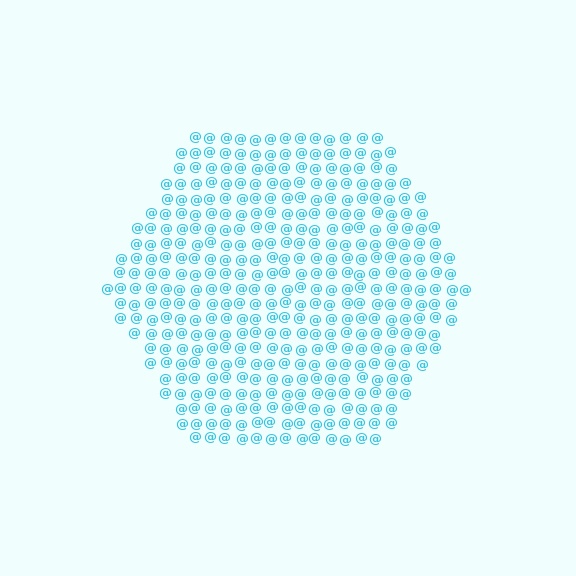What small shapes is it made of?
It is made of small at signs.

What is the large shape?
The large shape is a hexagon.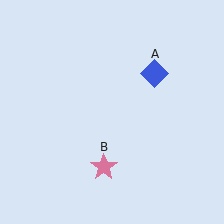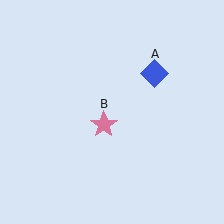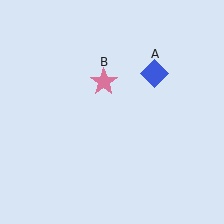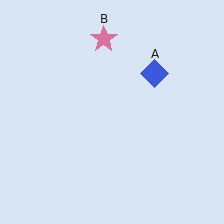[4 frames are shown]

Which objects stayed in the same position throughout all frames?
Blue diamond (object A) remained stationary.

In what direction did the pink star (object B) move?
The pink star (object B) moved up.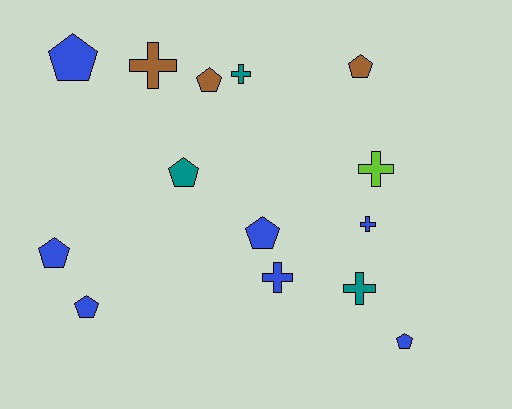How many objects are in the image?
There are 14 objects.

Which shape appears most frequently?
Pentagon, with 8 objects.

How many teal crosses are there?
There are 2 teal crosses.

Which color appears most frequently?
Blue, with 7 objects.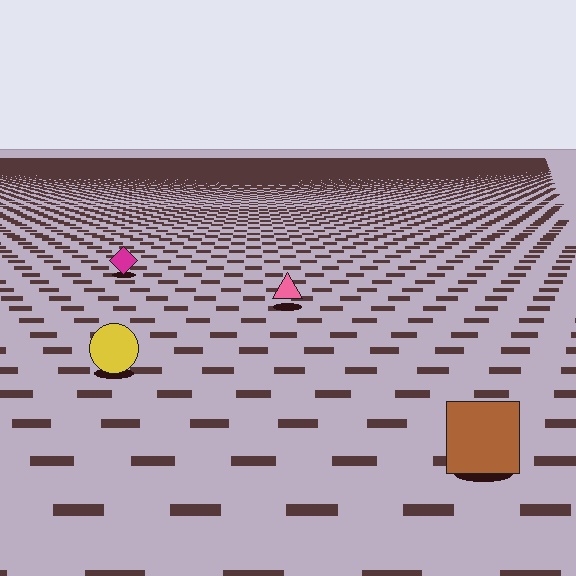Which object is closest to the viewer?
The brown square is closest. The texture marks near it are larger and more spread out.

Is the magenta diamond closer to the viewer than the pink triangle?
No. The pink triangle is closer — you can tell from the texture gradient: the ground texture is coarser near it.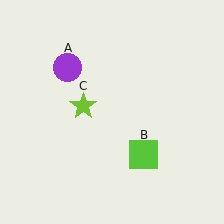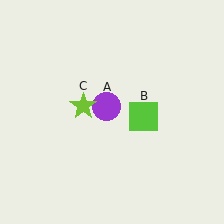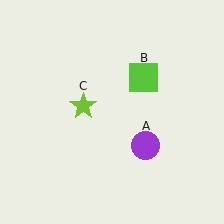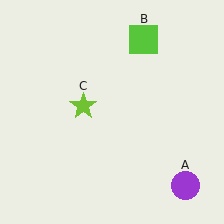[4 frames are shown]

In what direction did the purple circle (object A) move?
The purple circle (object A) moved down and to the right.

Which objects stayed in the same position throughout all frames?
Lime star (object C) remained stationary.